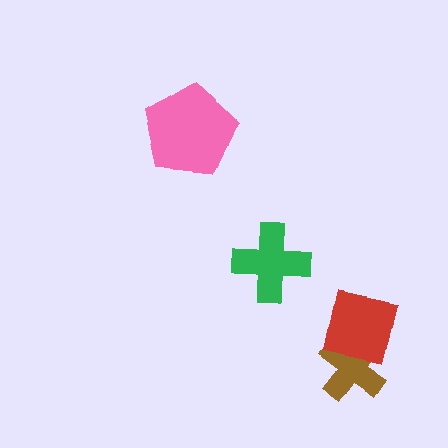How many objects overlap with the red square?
1 object overlaps with the red square.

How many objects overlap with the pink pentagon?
0 objects overlap with the pink pentagon.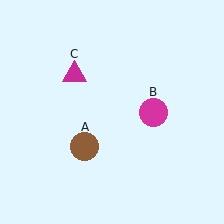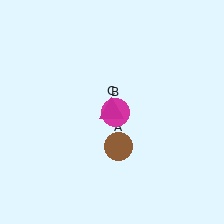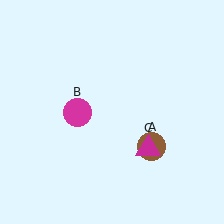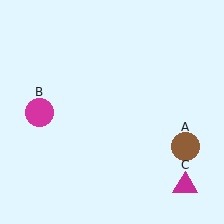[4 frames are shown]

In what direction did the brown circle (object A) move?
The brown circle (object A) moved right.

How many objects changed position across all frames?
3 objects changed position: brown circle (object A), magenta circle (object B), magenta triangle (object C).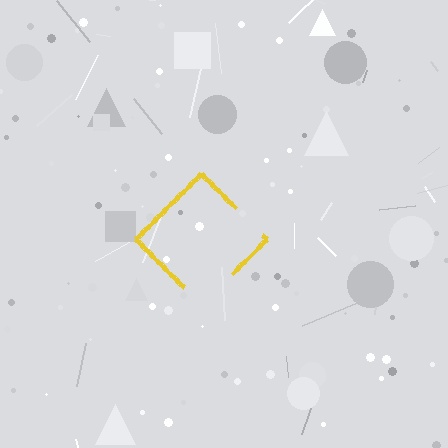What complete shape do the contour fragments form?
The contour fragments form a diamond.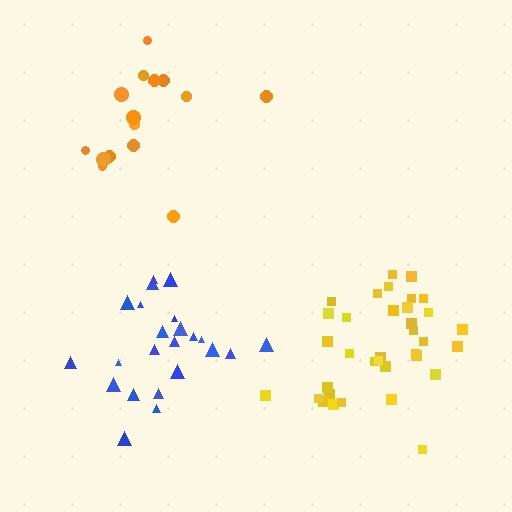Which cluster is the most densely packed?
Yellow.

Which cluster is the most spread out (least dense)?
Orange.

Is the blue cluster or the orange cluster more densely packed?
Blue.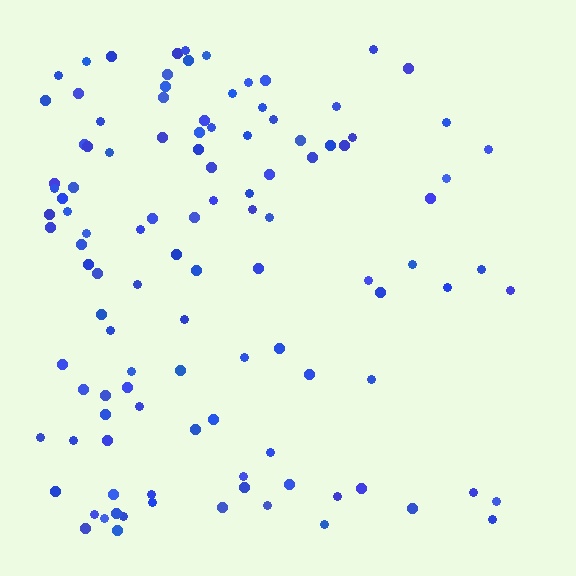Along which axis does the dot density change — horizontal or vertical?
Horizontal.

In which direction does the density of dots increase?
From right to left, with the left side densest.